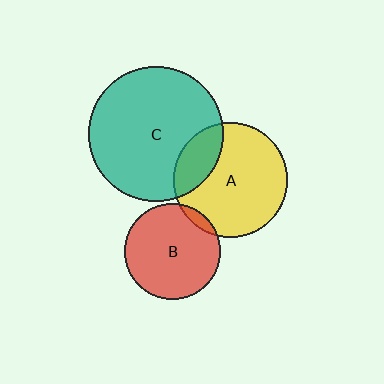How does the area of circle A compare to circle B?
Approximately 1.4 times.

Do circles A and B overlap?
Yes.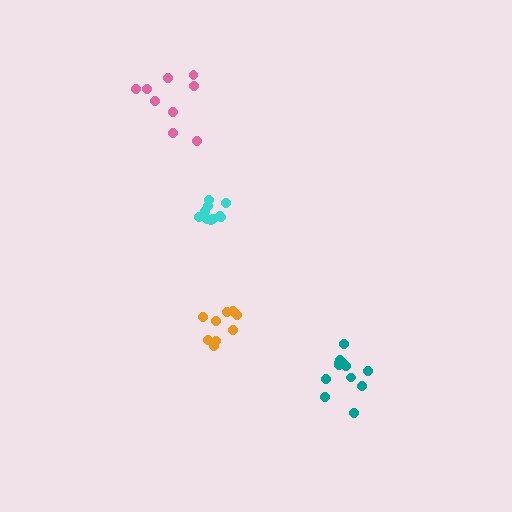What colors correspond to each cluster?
The clusters are colored: orange, cyan, pink, teal.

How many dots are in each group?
Group 1: 9 dots, Group 2: 10 dots, Group 3: 9 dots, Group 4: 12 dots (40 total).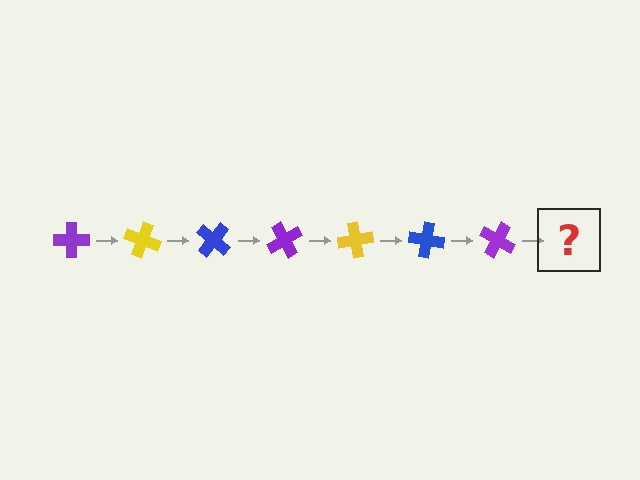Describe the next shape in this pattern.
It should be a yellow cross, rotated 140 degrees from the start.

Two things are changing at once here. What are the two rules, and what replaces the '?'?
The two rules are that it rotates 20 degrees each step and the color cycles through purple, yellow, and blue. The '?' should be a yellow cross, rotated 140 degrees from the start.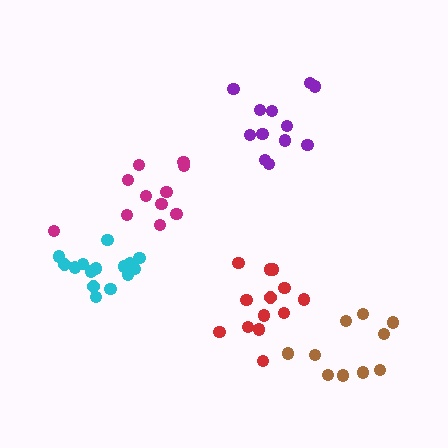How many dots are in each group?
Group 1: 12 dots, Group 2: 13 dots, Group 3: 11 dots, Group 4: 10 dots, Group 5: 15 dots (61 total).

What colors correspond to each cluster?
The clusters are colored: purple, red, magenta, brown, cyan.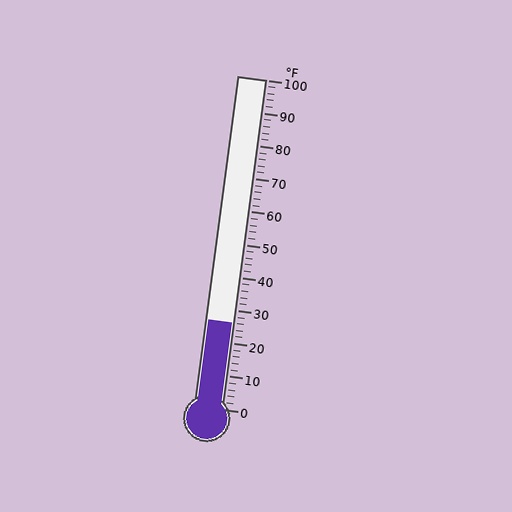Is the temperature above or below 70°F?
The temperature is below 70°F.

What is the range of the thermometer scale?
The thermometer scale ranges from 0°F to 100°F.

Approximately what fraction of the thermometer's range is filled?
The thermometer is filled to approximately 25% of its range.